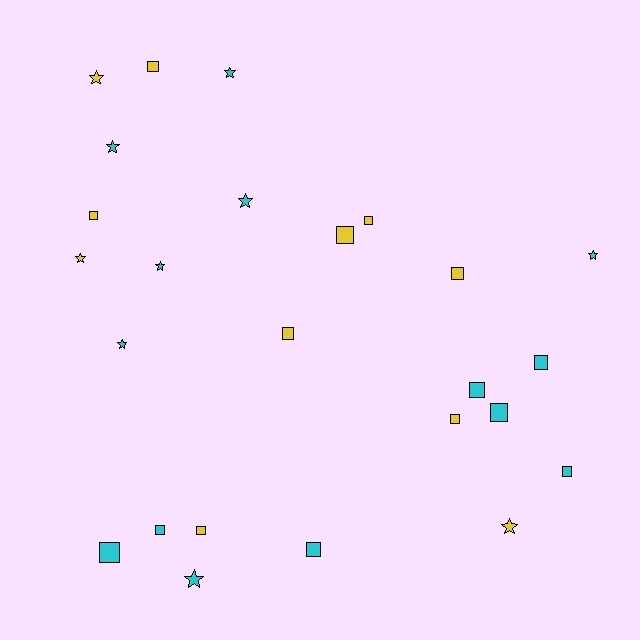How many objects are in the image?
There are 25 objects.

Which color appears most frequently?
Cyan, with 14 objects.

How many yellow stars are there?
There are 3 yellow stars.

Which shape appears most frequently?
Square, with 15 objects.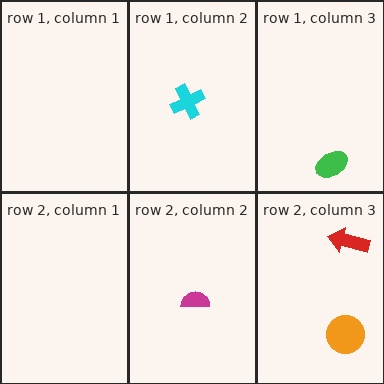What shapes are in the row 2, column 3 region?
The orange circle, the red arrow.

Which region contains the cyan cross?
The row 1, column 2 region.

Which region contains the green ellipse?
The row 1, column 3 region.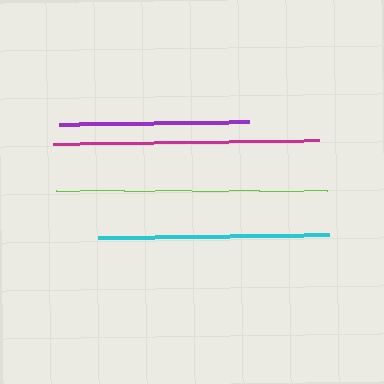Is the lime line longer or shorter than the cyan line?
The lime line is longer than the cyan line.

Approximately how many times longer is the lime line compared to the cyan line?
The lime line is approximately 1.2 times the length of the cyan line.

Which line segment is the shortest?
The purple line is the shortest at approximately 190 pixels.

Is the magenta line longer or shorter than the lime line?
The lime line is longer than the magenta line.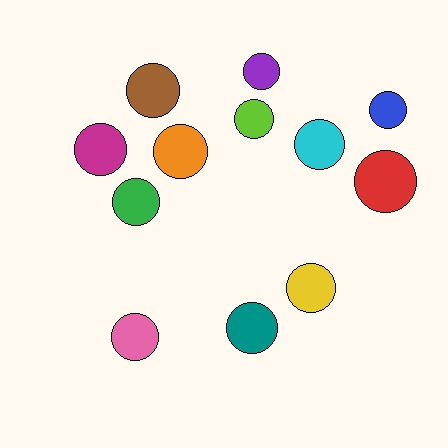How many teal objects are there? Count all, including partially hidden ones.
There is 1 teal object.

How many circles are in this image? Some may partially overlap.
There are 12 circles.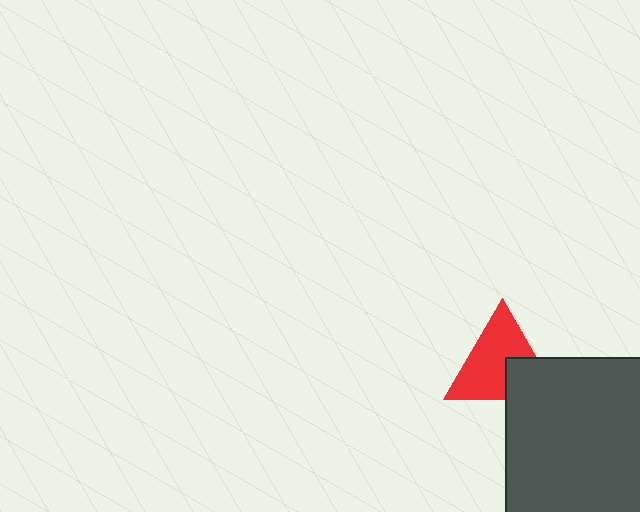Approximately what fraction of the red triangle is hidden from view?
Roughly 30% of the red triangle is hidden behind the dark gray square.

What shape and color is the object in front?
The object in front is a dark gray square.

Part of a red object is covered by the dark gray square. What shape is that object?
It is a triangle.